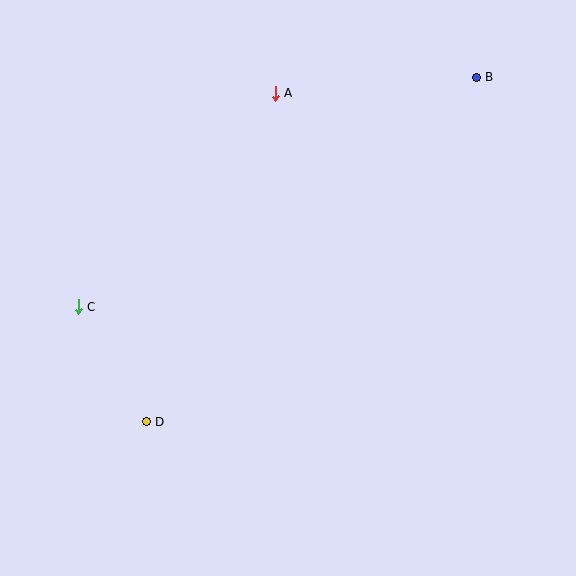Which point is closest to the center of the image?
Point D at (146, 422) is closest to the center.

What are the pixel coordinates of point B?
Point B is at (476, 77).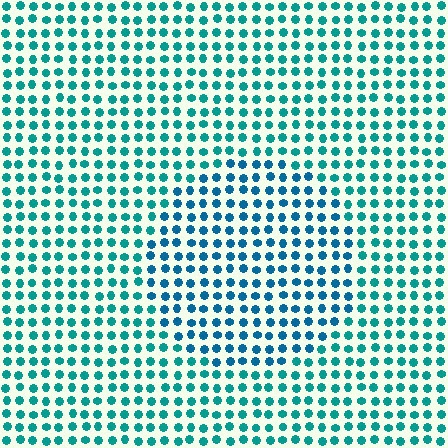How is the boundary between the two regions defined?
The boundary is defined purely by a slight shift in hue (about 25 degrees). Spacing, size, and orientation are identical on both sides.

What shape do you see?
I see a circle.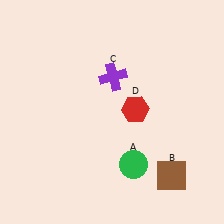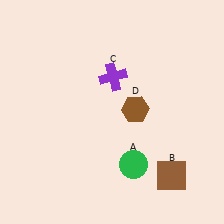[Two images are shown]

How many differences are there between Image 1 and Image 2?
There is 1 difference between the two images.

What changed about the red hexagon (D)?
In Image 1, D is red. In Image 2, it changed to brown.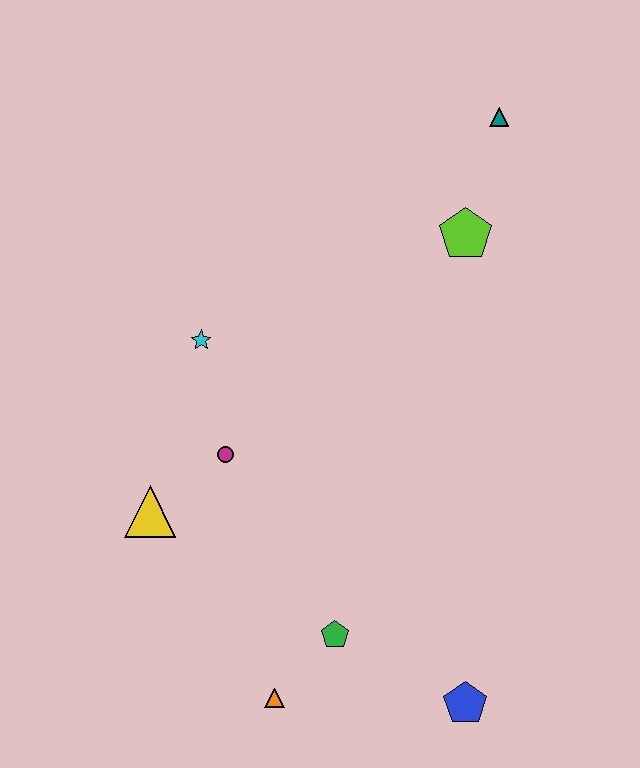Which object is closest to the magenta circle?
The yellow triangle is closest to the magenta circle.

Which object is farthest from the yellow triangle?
The teal triangle is farthest from the yellow triangle.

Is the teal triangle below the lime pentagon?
No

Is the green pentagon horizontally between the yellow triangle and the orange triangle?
No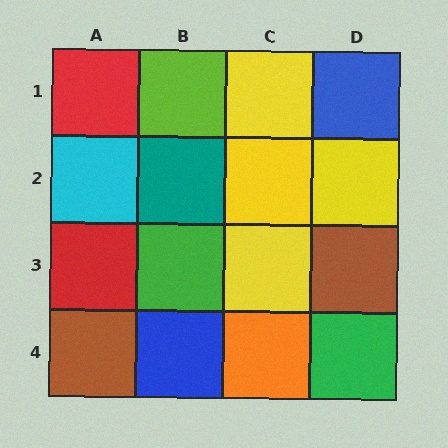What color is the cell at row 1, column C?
Yellow.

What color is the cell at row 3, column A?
Red.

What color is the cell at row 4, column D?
Green.